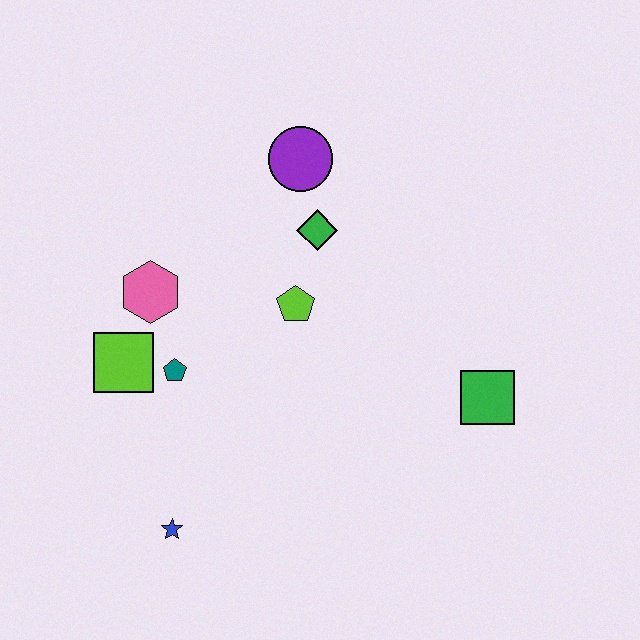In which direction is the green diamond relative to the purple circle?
The green diamond is below the purple circle.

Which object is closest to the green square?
The lime pentagon is closest to the green square.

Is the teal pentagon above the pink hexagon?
No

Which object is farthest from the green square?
The lime square is farthest from the green square.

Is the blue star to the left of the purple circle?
Yes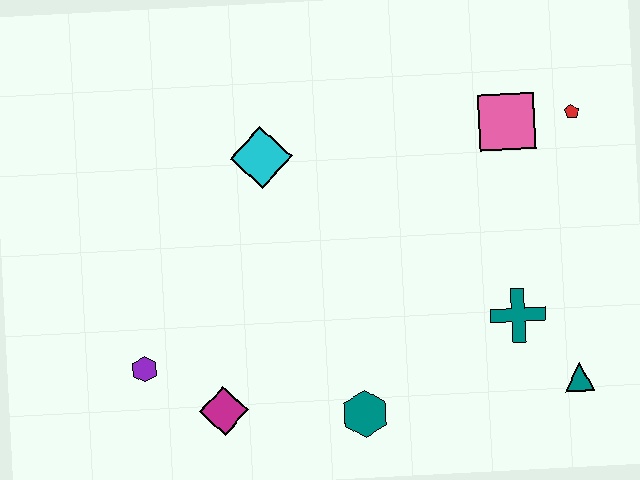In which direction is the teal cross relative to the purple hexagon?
The teal cross is to the right of the purple hexagon.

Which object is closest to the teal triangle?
The teal cross is closest to the teal triangle.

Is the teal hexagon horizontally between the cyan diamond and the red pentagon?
Yes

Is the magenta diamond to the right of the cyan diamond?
No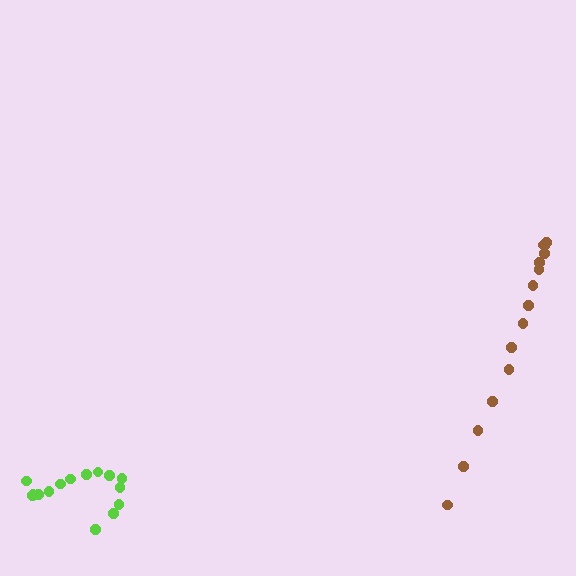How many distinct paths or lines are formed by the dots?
There are 2 distinct paths.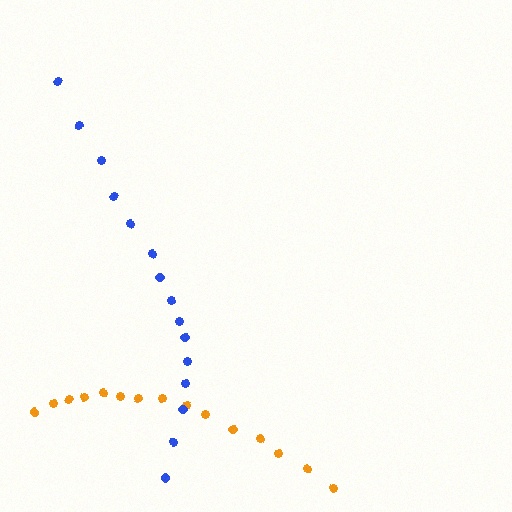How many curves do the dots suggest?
There are 2 distinct paths.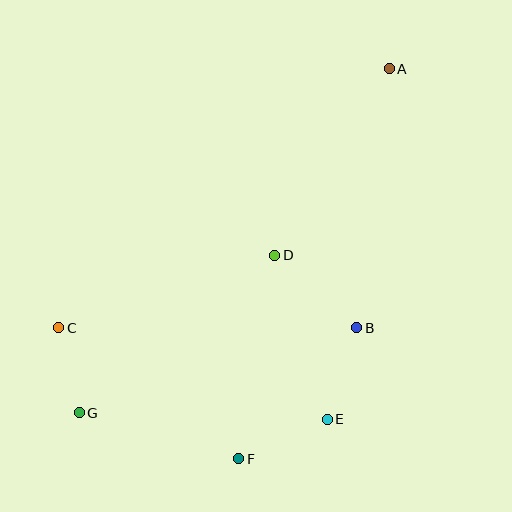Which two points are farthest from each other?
Points A and G are farthest from each other.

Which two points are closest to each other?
Points C and G are closest to each other.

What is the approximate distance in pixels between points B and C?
The distance between B and C is approximately 298 pixels.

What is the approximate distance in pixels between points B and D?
The distance between B and D is approximately 109 pixels.